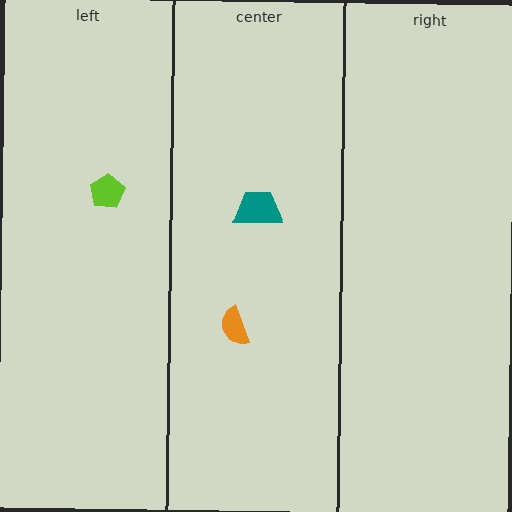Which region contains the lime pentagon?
The left region.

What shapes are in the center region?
The orange semicircle, the teal trapezoid.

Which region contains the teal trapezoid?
The center region.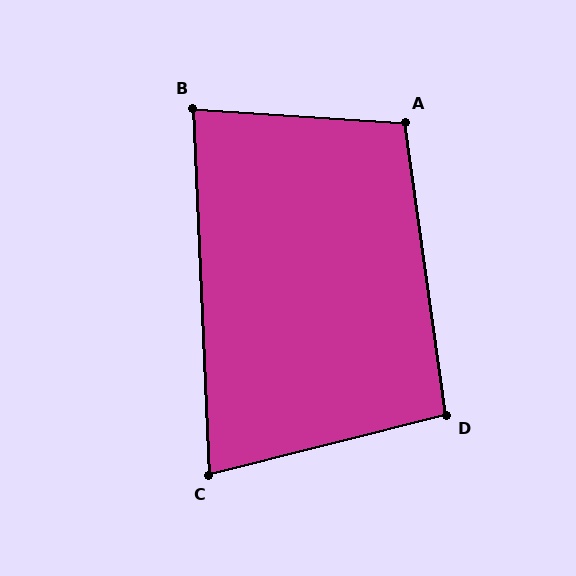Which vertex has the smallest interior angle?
C, at approximately 78 degrees.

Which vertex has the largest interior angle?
A, at approximately 102 degrees.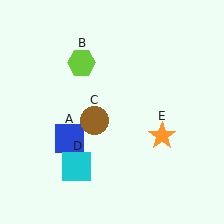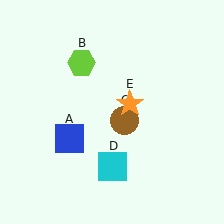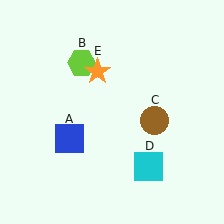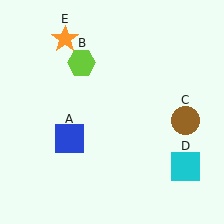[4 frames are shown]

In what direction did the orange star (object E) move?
The orange star (object E) moved up and to the left.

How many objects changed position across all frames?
3 objects changed position: brown circle (object C), cyan square (object D), orange star (object E).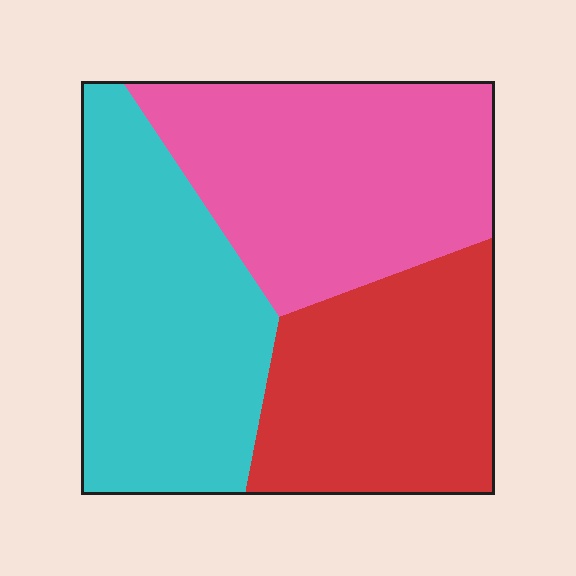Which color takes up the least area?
Red, at roughly 30%.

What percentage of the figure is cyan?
Cyan covers roughly 35% of the figure.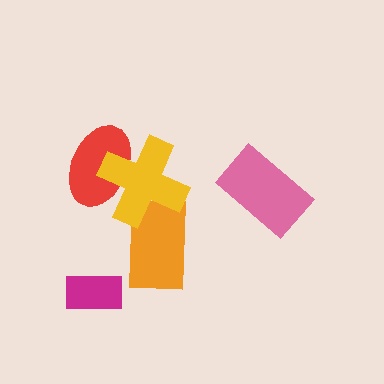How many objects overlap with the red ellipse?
1 object overlaps with the red ellipse.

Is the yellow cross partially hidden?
No, no other shape covers it.